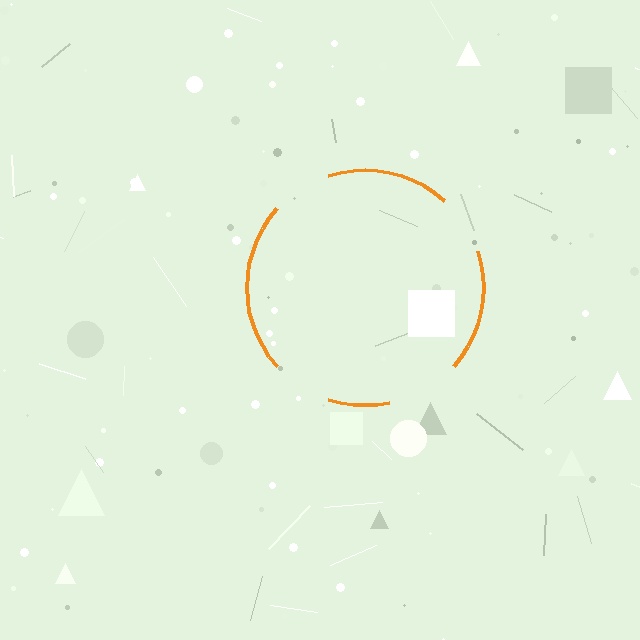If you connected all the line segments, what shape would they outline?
They would outline a circle.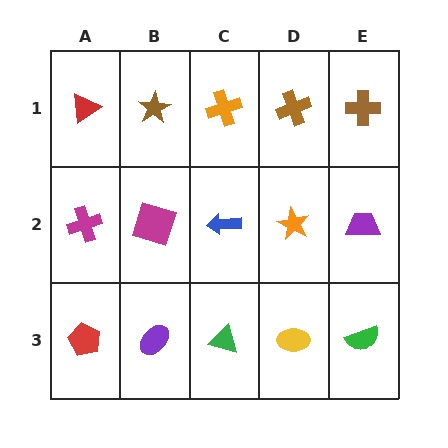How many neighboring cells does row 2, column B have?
4.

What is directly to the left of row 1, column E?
A brown cross.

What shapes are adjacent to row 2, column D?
A brown cross (row 1, column D), a yellow ellipse (row 3, column D), a blue arrow (row 2, column C), a purple trapezoid (row 2, column E).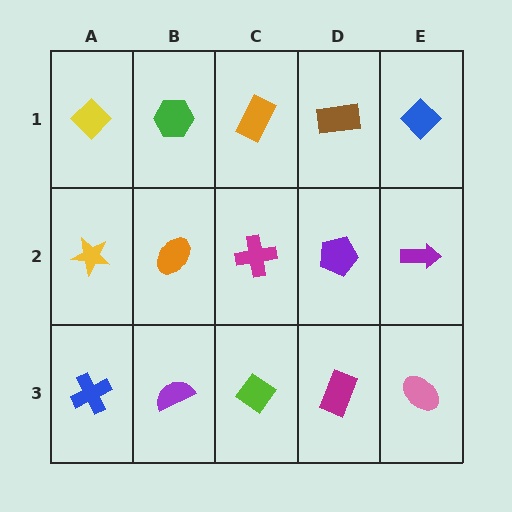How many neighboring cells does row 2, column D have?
4.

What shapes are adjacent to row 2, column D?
A brown rectangle (row 1, column D), a magenta rectangle (row 3, column D), a magenta cross (row 2, column C), a purple arrow (row 2, column E).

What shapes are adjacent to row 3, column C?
A magenta cross (row 2, column C), a purple semicircle (row 3, column B), a magenta rectangle (row 3, column D).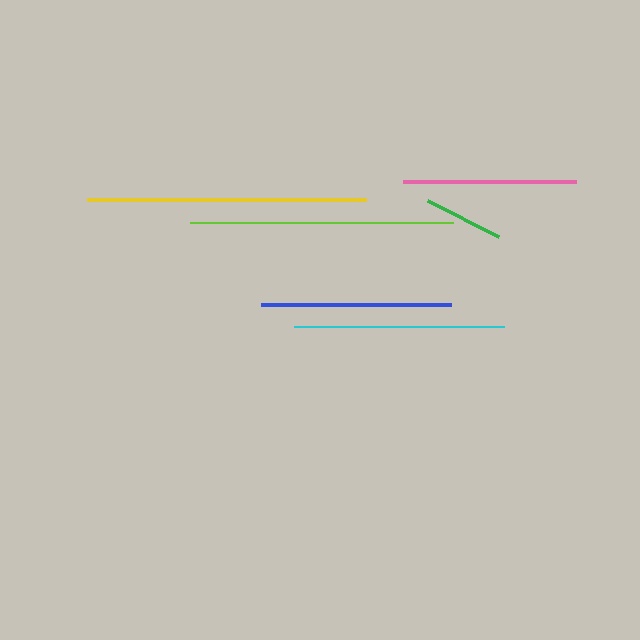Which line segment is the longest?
The yellow line is the longest at approximately 279 pixels.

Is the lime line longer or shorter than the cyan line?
The lime line is longer than the cyan line.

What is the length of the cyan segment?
The cyan segment is approximately 211 pixels long.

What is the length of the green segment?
The green segment is approximately 79 pixels long.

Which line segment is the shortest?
The green line is the shortest at approximately 79 pixels.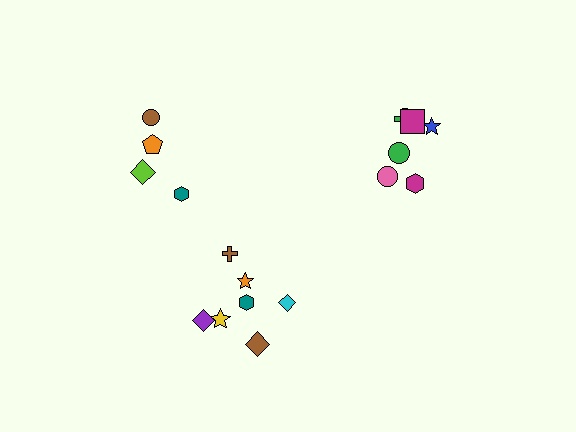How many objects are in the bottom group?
There are 7 objects.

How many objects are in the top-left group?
There are 4 objects.